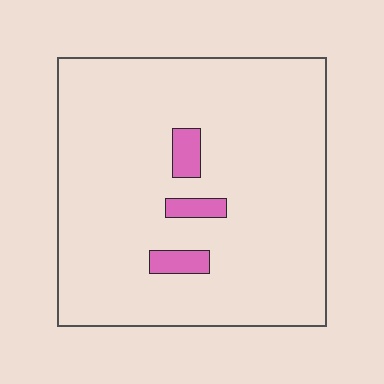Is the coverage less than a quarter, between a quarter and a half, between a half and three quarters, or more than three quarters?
Less than a quarter.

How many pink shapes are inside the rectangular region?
3.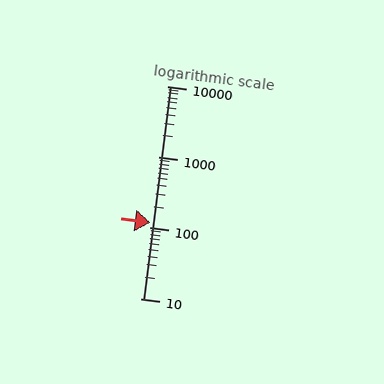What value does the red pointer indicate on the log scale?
The pointer indicates approximately 120.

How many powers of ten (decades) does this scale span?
The scale spans 3 decades, from 10 to 10000.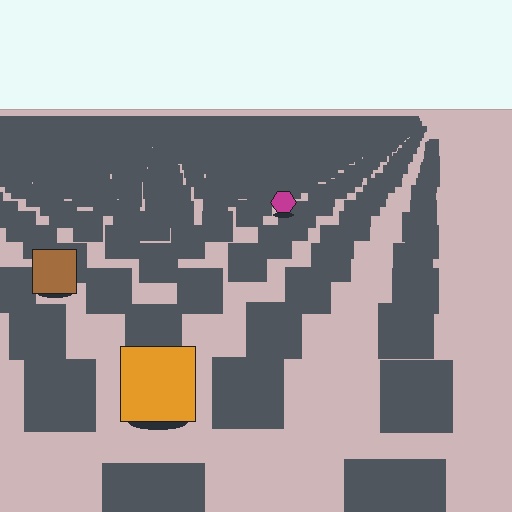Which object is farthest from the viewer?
The magenta hexagon is farthest from the viewer. It appears smaller and the ground texture around it is denser.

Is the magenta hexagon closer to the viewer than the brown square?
No. The brown square is closer — you can tell from the texture gradient: the ground texture is coarser near it.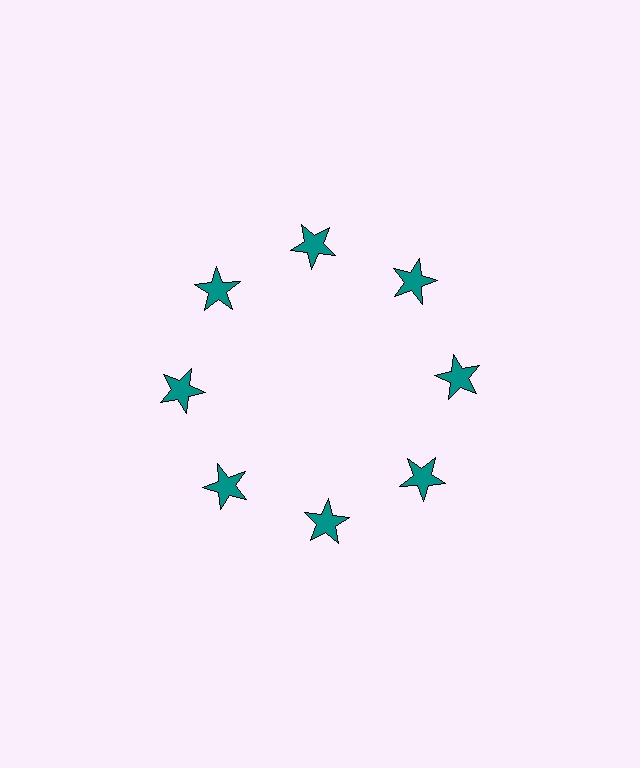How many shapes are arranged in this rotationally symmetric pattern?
There are 8 shapes, arranged in 8 groups of 1.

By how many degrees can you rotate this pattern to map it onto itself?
The pattern maps onto itself every 45 degrees of rotation.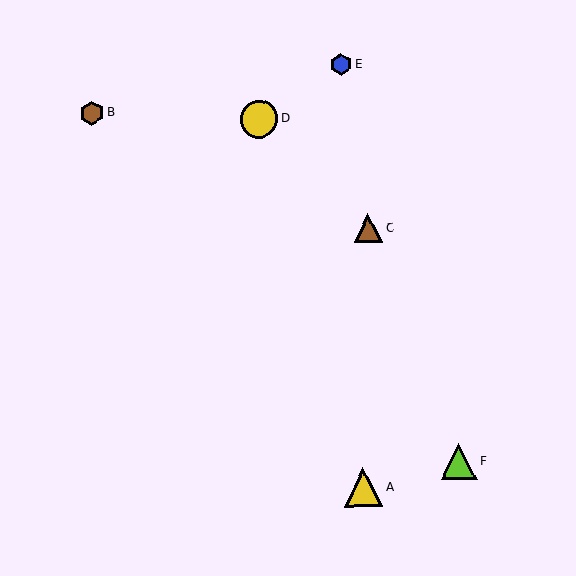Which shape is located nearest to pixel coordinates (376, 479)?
The yellow triangle (labeled A) at (363, 487) is nearest to that location.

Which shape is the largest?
The yellow triangle (labeled A) is the largest.